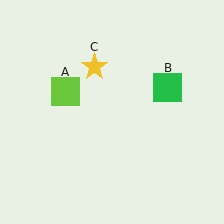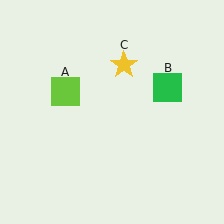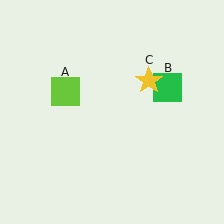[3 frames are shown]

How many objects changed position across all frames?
1 object changed position: yellow star (object C).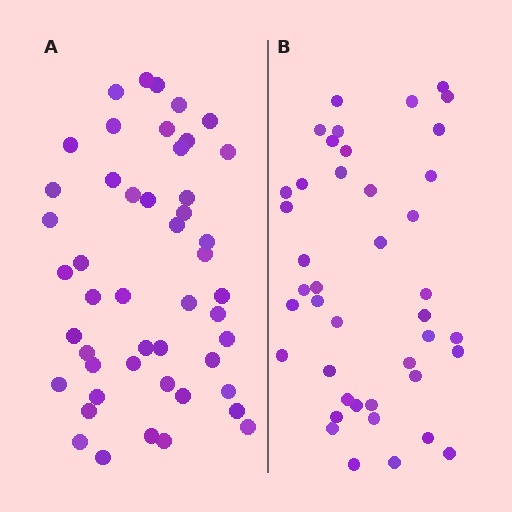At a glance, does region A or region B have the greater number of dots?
Region A (the left region) has more dots.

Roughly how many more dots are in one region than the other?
Region A has about 6 more dots than region B.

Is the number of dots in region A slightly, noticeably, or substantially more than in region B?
Region A has only slightly more — the two regions are fairly close. The ratio is roughly 1.1 to 1.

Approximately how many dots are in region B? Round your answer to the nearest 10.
About 40 dots. (The exact count is 42, which rounds to 40.)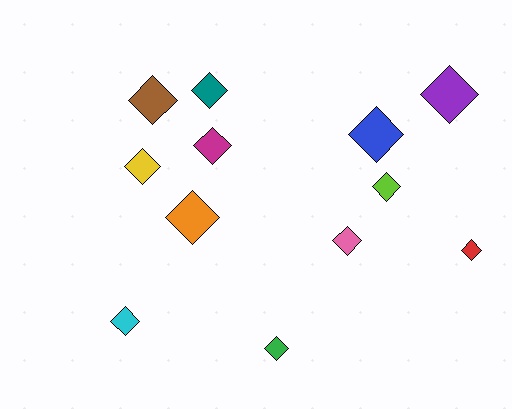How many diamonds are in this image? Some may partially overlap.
There are 12 diamonds.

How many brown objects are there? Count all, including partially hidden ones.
There is 1 brown object.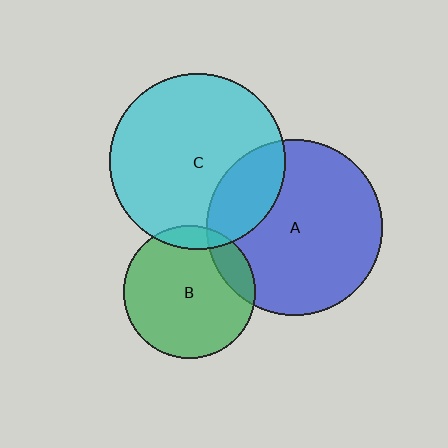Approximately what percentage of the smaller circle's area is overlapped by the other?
Approximately 20%.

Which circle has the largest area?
Circle C (cyan).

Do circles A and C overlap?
Yes.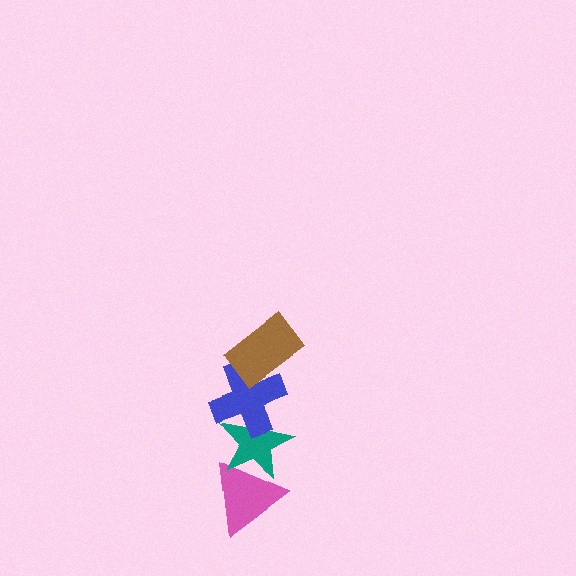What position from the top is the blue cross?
The blue cross is 2nd from the top.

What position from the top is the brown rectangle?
The brown rectangle is 1st from the top.